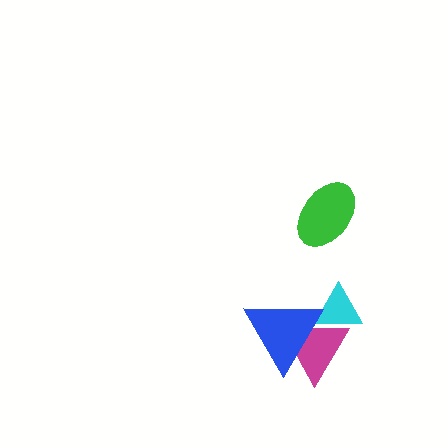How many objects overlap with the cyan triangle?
2 objects overlap with the cyan triangle.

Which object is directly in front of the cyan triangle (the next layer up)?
The magenta triangle is directly in front of the cyan triangle.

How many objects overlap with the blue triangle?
2 objects overlap with the blue triangle.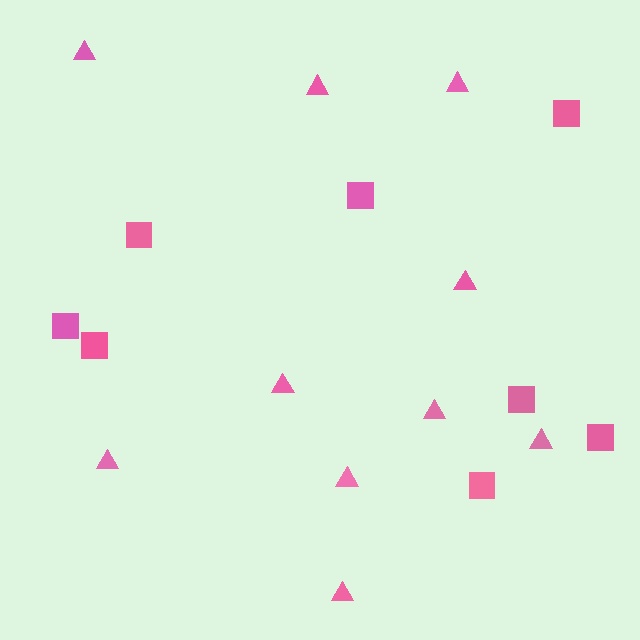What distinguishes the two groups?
There are 2 groups: one group of squares (8) and one group of triangles (10).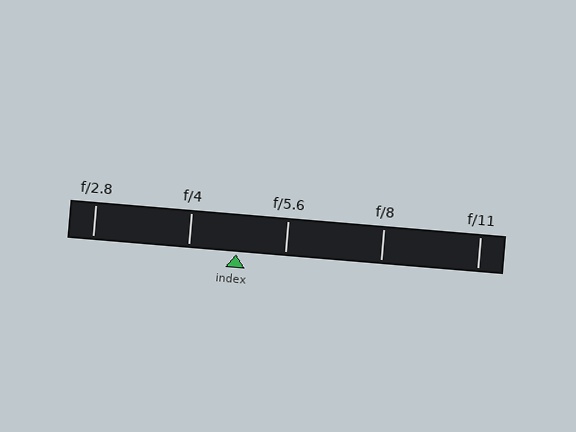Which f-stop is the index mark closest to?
The index mark is closest to f/4.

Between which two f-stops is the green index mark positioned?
The index mark is between f/4 and f/5.6.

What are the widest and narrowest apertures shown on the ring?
The widest aperture shown is f/2.8 and the narrowest is f/11.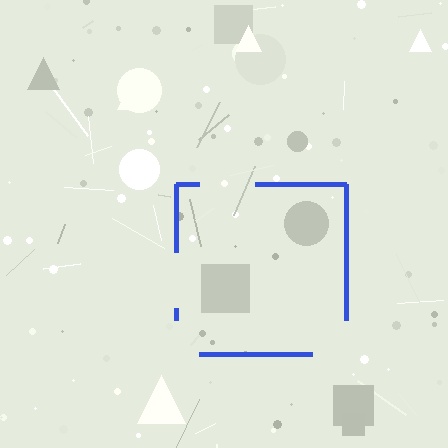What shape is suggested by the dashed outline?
The dashed outline suggests a square.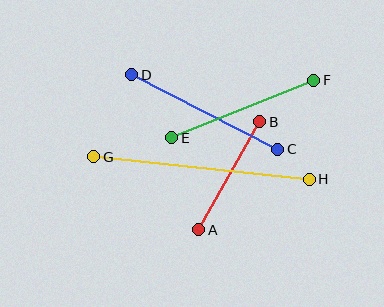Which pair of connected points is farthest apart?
Points G and H are farthest apart.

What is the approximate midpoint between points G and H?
The midpoint is at approximately (202, 168) pixels.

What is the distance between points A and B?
The distance is approximately 124 pixels.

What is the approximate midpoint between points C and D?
The midpoint is at approximately (205, 112) pixels.